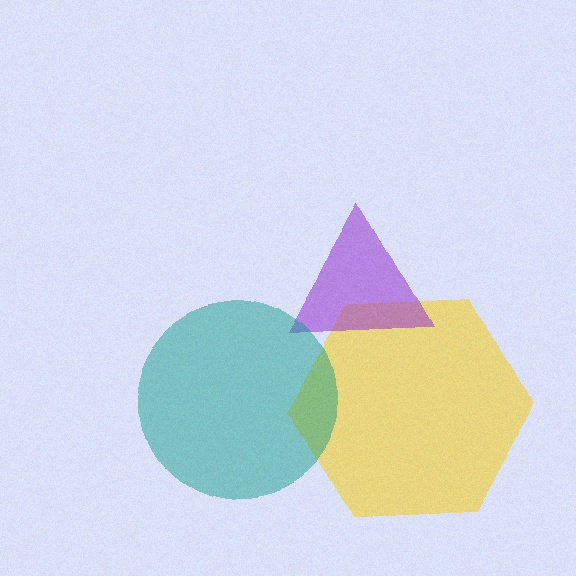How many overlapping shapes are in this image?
There are 3 overlapping shapes in the image.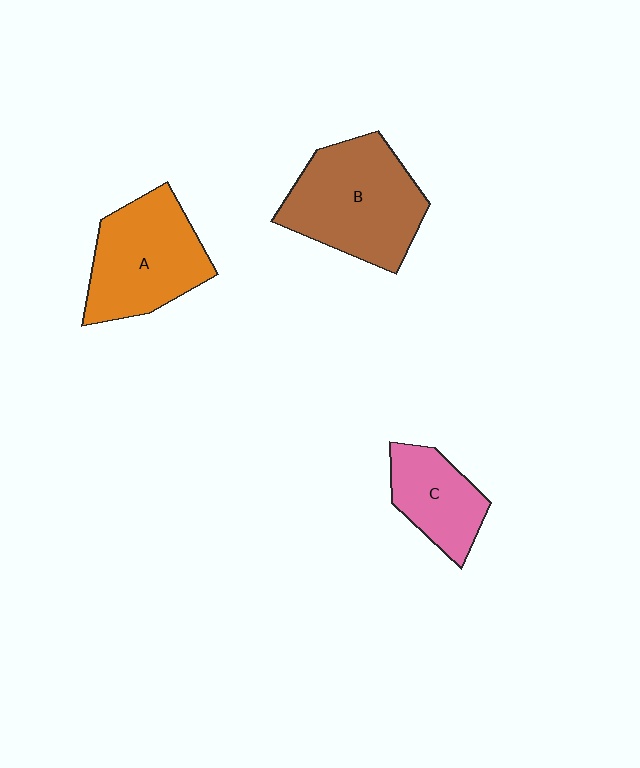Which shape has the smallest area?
Shape C (pink).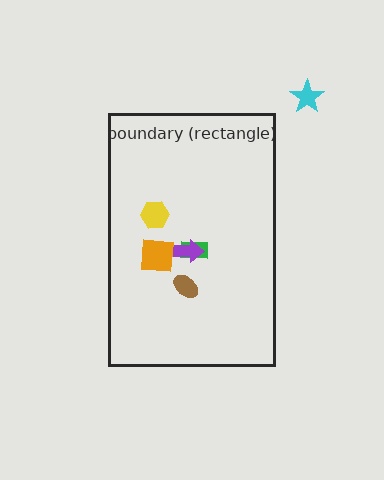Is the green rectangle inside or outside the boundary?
Inside.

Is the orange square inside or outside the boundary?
Inside.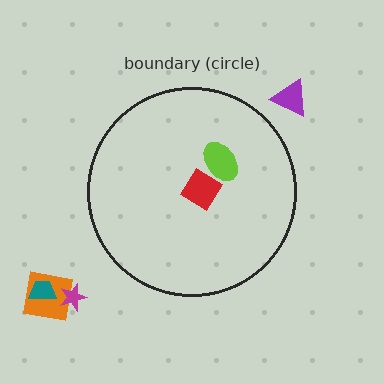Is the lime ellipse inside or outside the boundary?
Inside.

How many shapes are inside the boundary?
2 inside, 4 outside.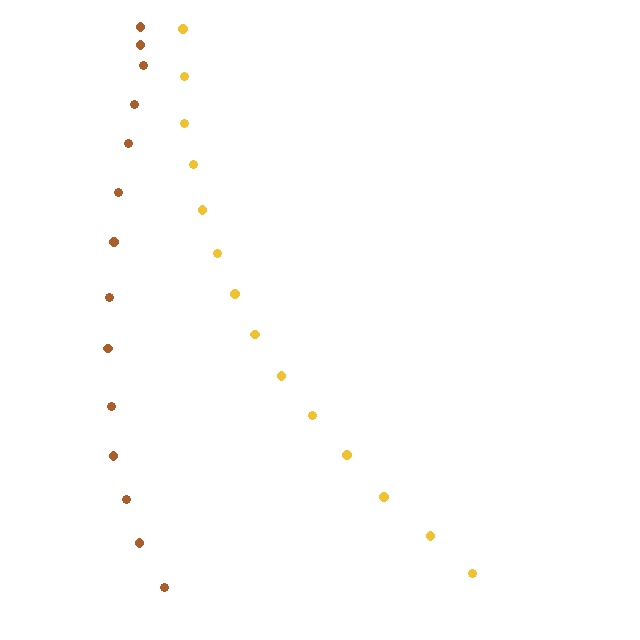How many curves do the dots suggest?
There are 2 distinct paths.